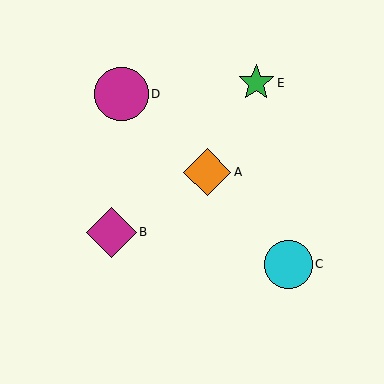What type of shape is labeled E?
Shape E is a green star.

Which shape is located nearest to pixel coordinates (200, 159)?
The orange diamond (labeled A) at (207, 172) is nearest to that location.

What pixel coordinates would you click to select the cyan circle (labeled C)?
Click at (288, 264) to select the cyan circle C.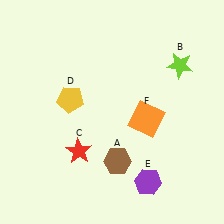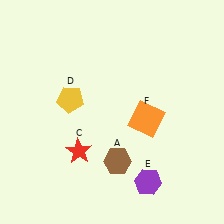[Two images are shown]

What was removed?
The lime star (B) was removed in Image 2.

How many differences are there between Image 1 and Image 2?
There is 1 difference between the two images.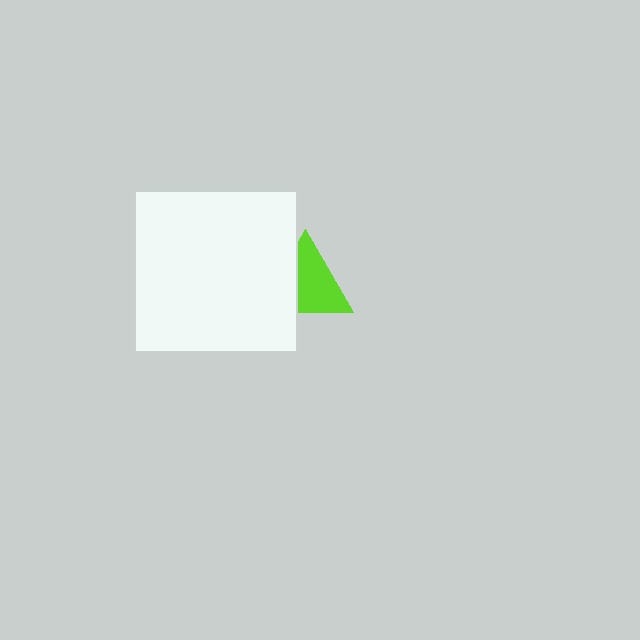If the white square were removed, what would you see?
You would see the complete lime triangle.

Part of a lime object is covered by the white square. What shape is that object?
It is a triangle.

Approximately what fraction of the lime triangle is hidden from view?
Roughly 35% of the lime triangle is hidden behind the white square.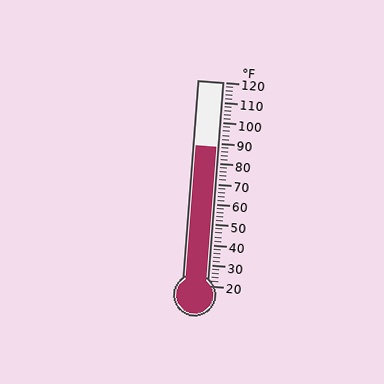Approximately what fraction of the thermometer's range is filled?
The thermometer is filled to approximately 70% of its range.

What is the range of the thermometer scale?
The thermometer scale ranges from 20°F to 120°F.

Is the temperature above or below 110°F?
The temperature is below 110°F.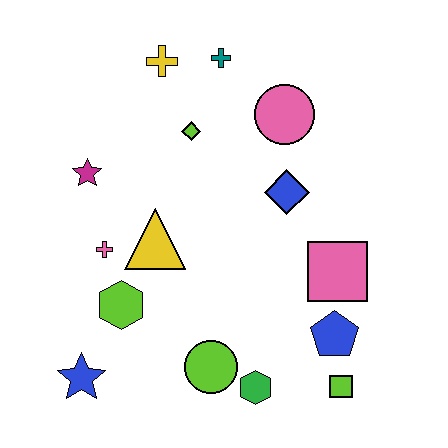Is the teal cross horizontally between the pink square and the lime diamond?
Yes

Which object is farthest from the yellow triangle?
The lime square is farthest from the yellow triangle.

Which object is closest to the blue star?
The lime hexagon is closest to the blue star.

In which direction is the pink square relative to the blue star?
The pink square is to the right of the blue star.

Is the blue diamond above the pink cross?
Yes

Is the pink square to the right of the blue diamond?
Yes